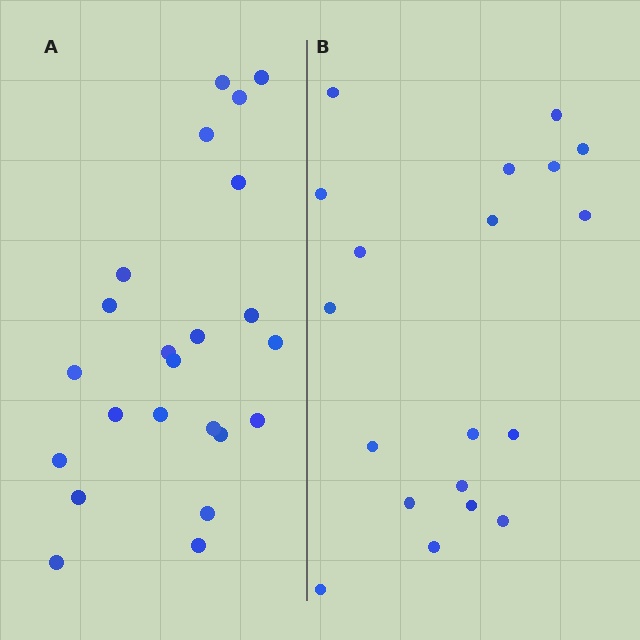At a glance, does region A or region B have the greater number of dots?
Region A (the left region) has more dots.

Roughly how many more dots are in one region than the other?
Region A has about 4 more dots than region B.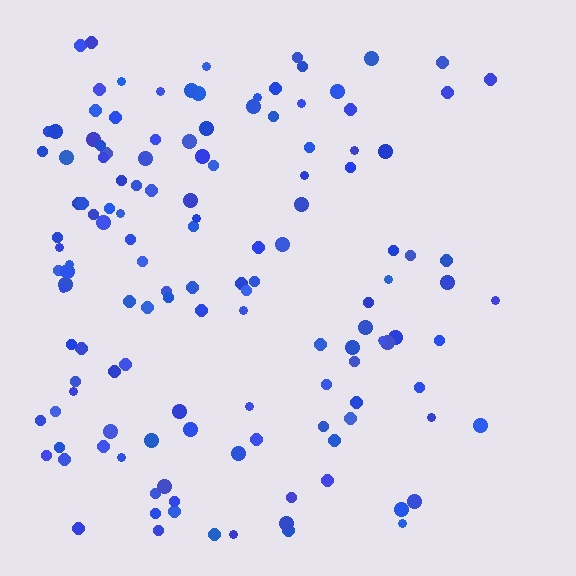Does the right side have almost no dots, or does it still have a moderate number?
Still a moderate number, just noticeably fewer than the left.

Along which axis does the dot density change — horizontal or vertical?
Horizontal.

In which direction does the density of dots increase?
From right to left, with the left side densest.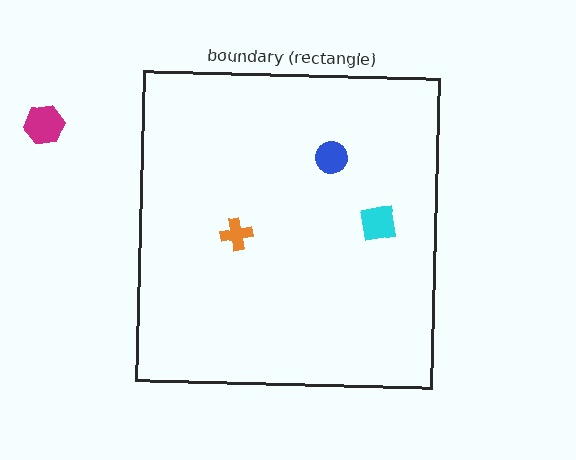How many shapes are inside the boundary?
3 inside, 1 outside.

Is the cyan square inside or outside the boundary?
Inside.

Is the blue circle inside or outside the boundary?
Inside.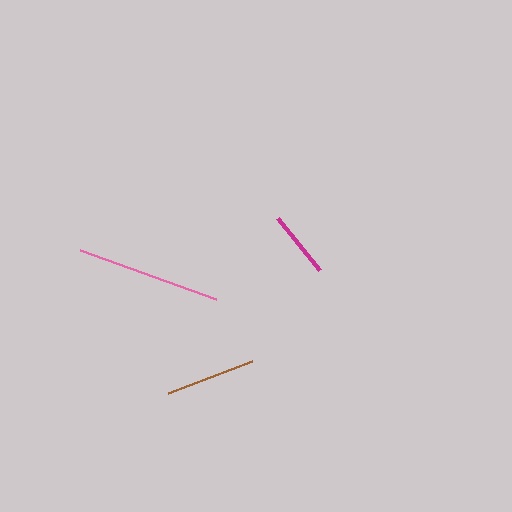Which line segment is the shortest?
The magenta line is the shortest at approximately 67 pixels.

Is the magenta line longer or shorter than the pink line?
The pink line is longer than the magenta line.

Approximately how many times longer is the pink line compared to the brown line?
The pink line is approximately 1.6 times the length of the brown line.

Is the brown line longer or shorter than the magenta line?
The brown line is longer than the magenta line.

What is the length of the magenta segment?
The magenta segment is approximately 67 pixels long.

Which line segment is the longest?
The pink line is the longest at approximately 144 pixels.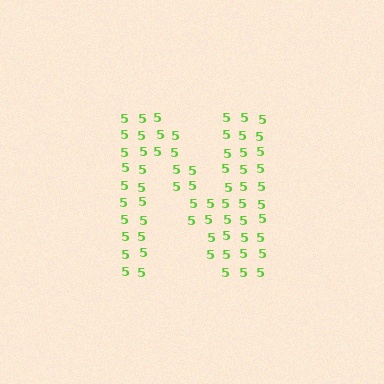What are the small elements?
The small elements are digit 5's.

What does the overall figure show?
The overall figure shows the letter N.